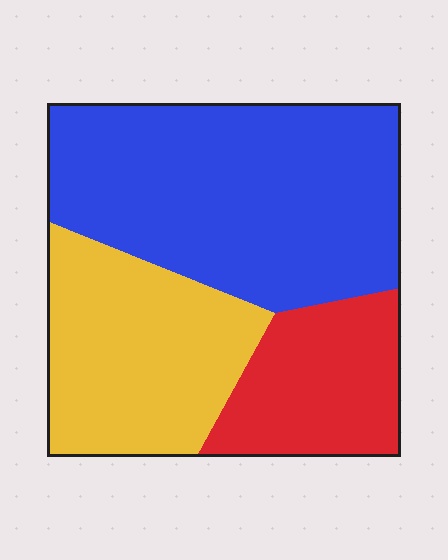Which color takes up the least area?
Red, at roughly 20%.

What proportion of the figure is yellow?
Yellow takes up about one third (1/3) of the figure.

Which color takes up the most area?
Blue, at roughly 50%.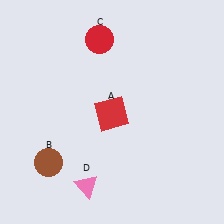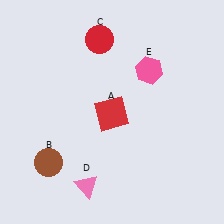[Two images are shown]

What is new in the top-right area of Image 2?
A pink hexagon (E) was added in the top-right area of Image 2.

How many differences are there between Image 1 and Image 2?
There is 1 difference between the two images.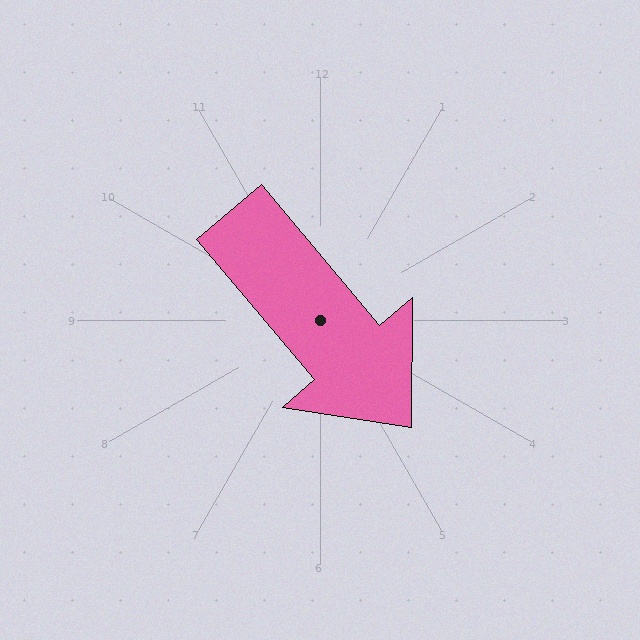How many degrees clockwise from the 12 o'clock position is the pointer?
Approximately 140 degrees.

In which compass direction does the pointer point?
Southeast.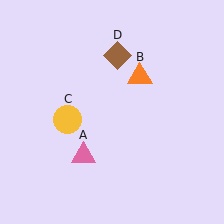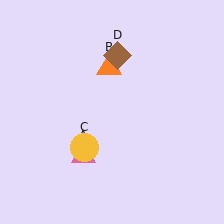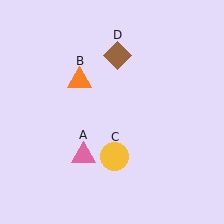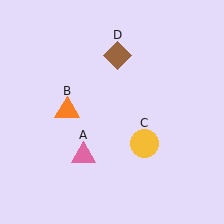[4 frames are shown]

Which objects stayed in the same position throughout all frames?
Pink triangle (object A) and brown diamond (object D) remained stationary.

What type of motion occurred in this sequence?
The orange triangle (object B), yellow circle (object C) rotated counterclockwise around the center of the scene.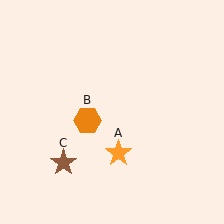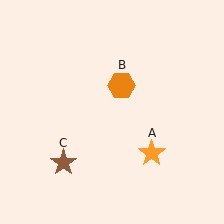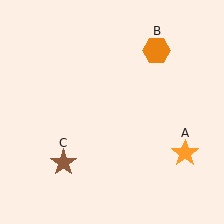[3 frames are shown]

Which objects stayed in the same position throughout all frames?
Brown star (object C) remained stationary.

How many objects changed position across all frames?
2 objects changed position: orange star (object A), orange hexagon (object B).